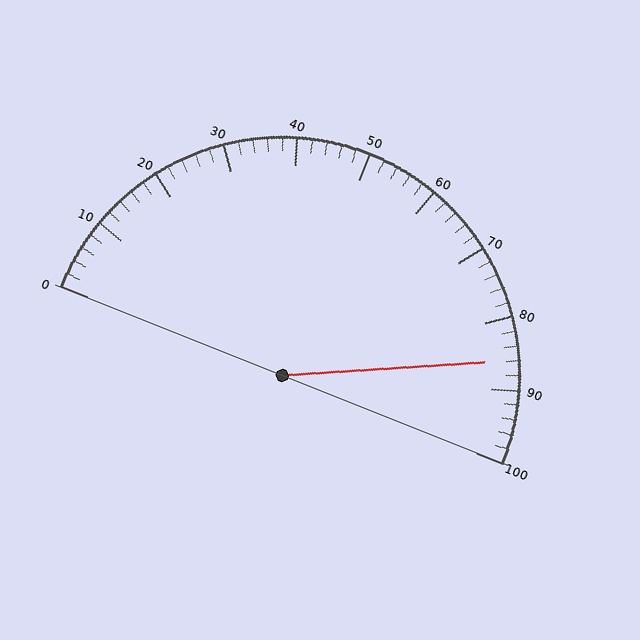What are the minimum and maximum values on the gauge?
The gauge ranges from 0 to 100.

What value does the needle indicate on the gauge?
The needle indicates approximately 86.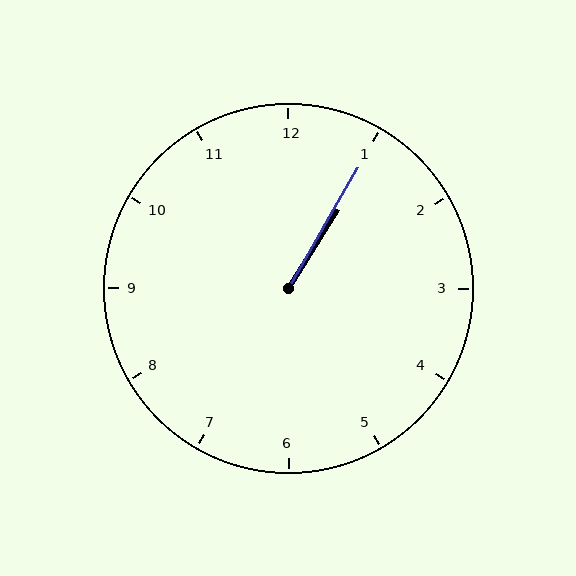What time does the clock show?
1:05.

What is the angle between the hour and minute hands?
Approximately 2 degrees.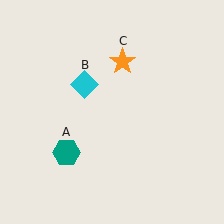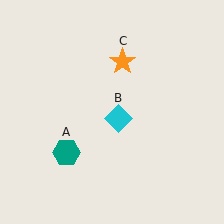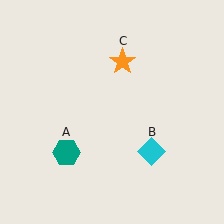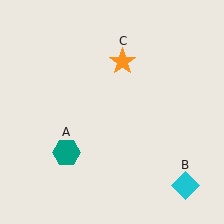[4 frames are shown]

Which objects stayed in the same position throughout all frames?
Teal hexagon (object A) and orange star (object C) remained stationary.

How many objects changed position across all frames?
1 object changed position: cyan diamond (object B).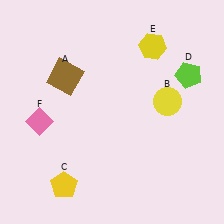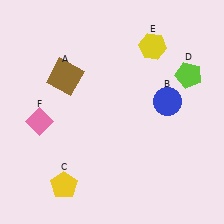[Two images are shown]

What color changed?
The circle (B) changed from yellow in Image 1 to blue in Image 2.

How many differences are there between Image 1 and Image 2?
There is 1 difference between the two images.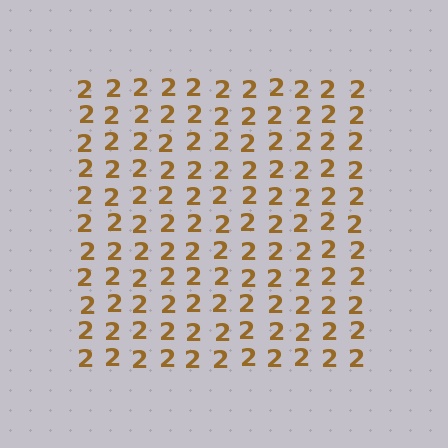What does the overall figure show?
The overall figure shows a square.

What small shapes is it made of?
It is made of small digit 2's.